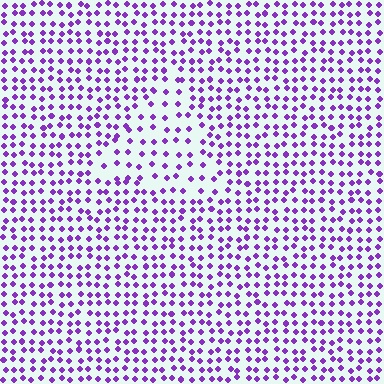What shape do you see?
I see a triangle.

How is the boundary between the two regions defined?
The boundary is defined by a change in element density (approximately 1.7x ratio). All elements are the same color, size, and shape.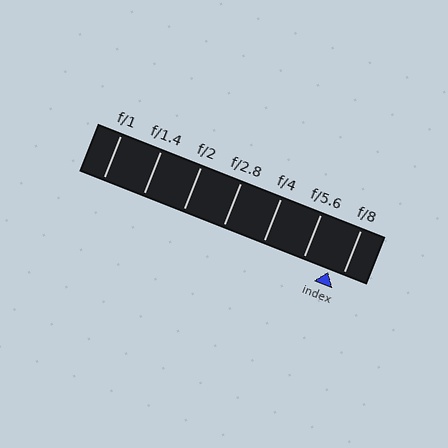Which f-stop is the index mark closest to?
The index mark is closest to f/8.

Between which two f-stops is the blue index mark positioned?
The index mark is between f/5.6 and f/8.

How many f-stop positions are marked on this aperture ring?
There are 7 f-stop positions marked.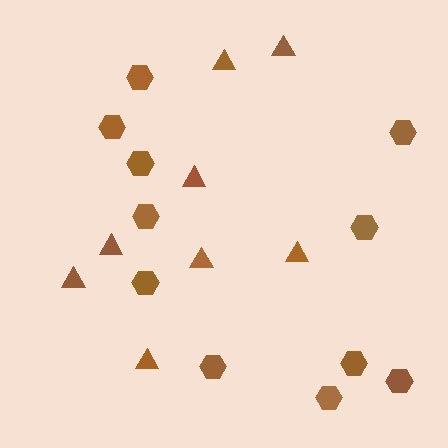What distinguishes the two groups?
There are 2 groups: one group of triangles (8) and one group of hexagons (11).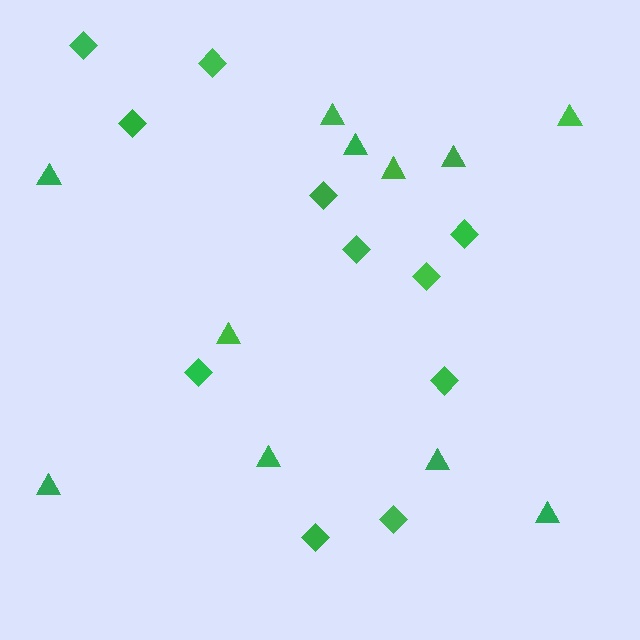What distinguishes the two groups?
There are 2 groups: one group of diamonds (11) and one group of triangles (11).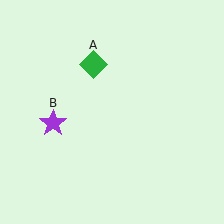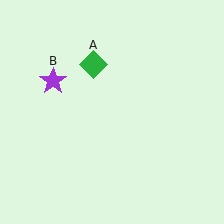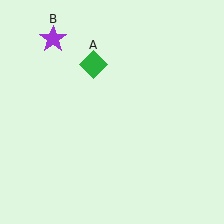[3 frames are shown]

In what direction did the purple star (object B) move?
The purple star (object B) moved up.